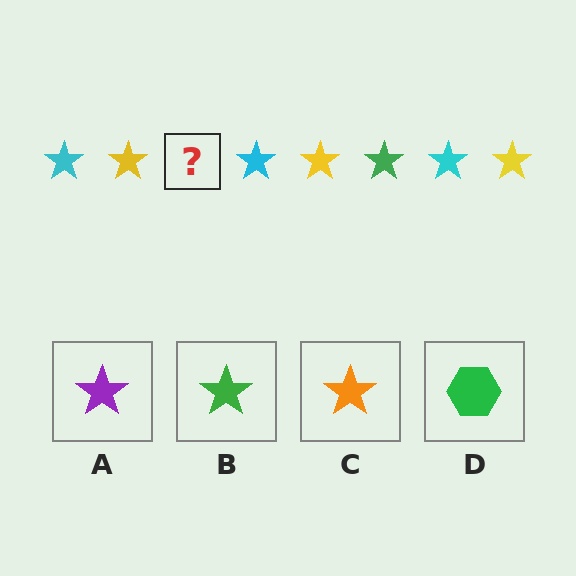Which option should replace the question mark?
Option B.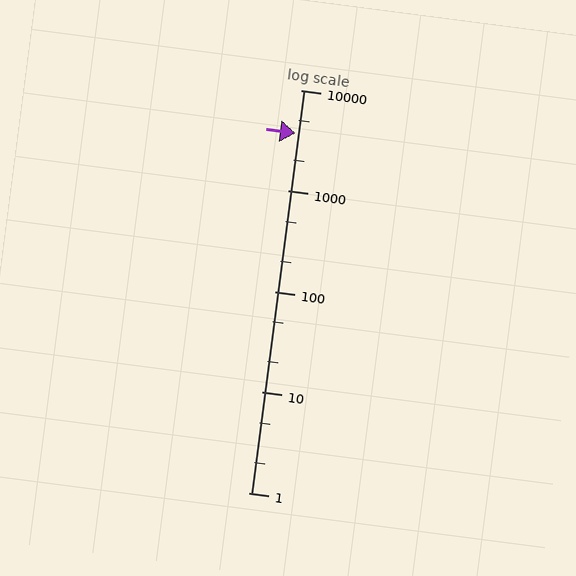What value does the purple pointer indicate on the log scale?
The pointer indicates approximately 3700.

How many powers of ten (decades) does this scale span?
The scale spans 4 decades, from 1 to 10000.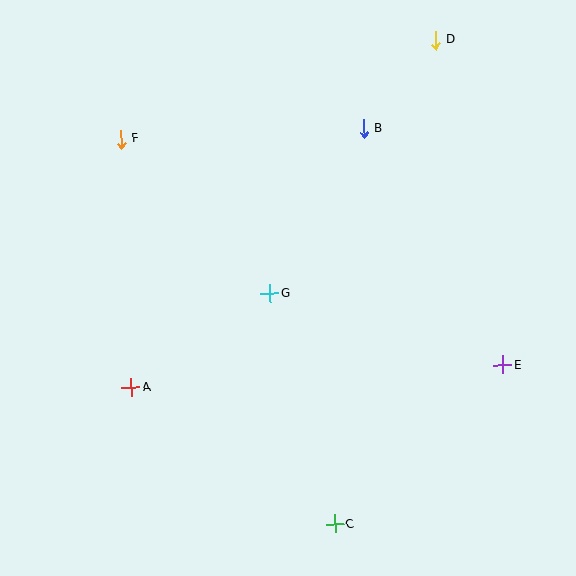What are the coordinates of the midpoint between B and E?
The midpoint between B and E is at (433, 247).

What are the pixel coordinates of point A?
Point A is at (131, 387).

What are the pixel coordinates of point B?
Point B is at (363, 128).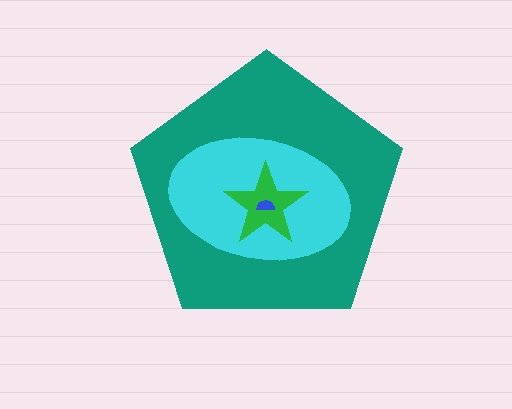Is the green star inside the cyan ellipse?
Yes.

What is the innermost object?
The blue semicircle.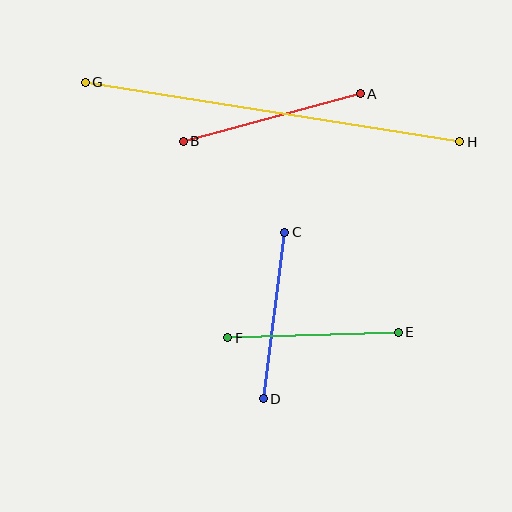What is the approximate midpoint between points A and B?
The midpoint is at approximately (272, 117) pixels.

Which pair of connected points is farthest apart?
Points G and H are farthest apart.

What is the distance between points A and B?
The distance is approximately 183 pixels.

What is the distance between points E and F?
The distance is approximately 171 pixels.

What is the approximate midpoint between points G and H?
The midpoint is at approximately (272, 112) pixels.